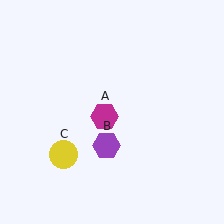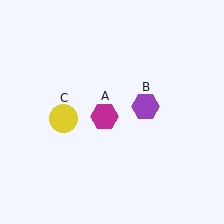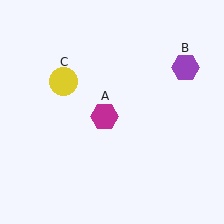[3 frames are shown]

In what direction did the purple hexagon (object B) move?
The purple hexagon (object B) moved up and to the right.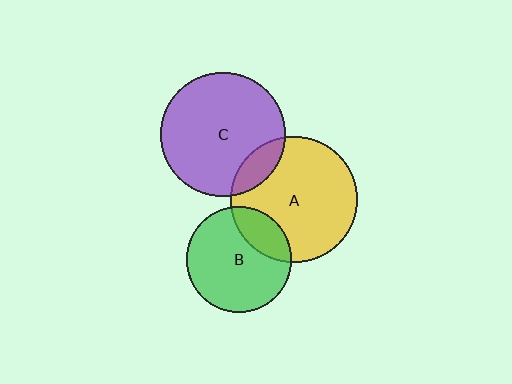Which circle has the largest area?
Circle A (yellow).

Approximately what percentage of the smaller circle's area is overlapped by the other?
Approximately 15%.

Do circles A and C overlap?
Yes.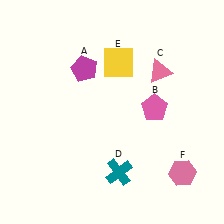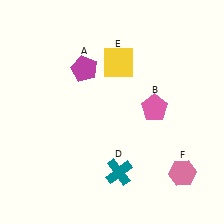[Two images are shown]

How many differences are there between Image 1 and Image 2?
There is 1 difference between the two images.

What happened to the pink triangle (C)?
The pink triangle (C) was removed in Image 2. It was in the top-right area of Image 1.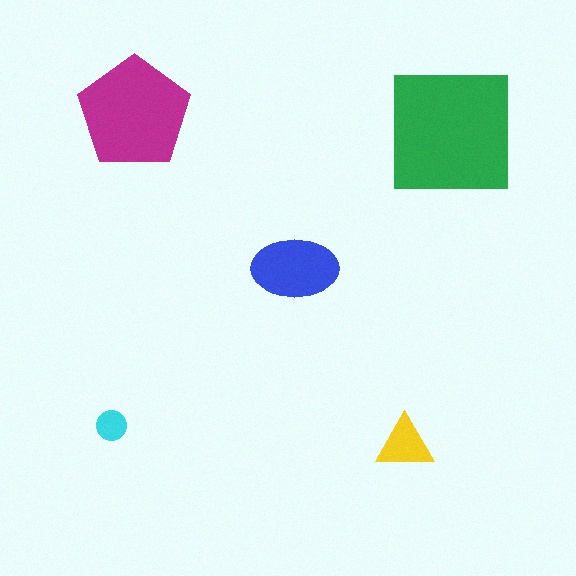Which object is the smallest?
The cyan circle.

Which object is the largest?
The green square.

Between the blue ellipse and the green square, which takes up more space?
The green square.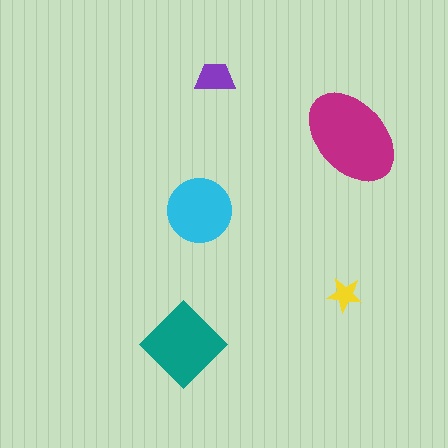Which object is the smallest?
The yellow star.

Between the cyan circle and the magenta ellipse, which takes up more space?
The magenta ellipse.